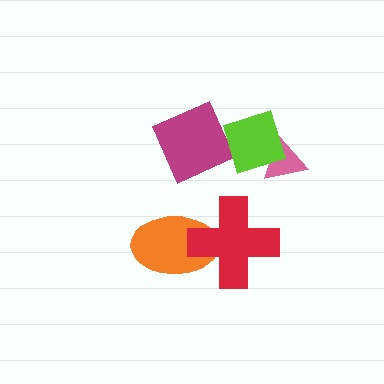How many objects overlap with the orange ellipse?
1 object overlaps with the orange ellipse.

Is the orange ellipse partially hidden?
Yes, it is partially covered by another shape.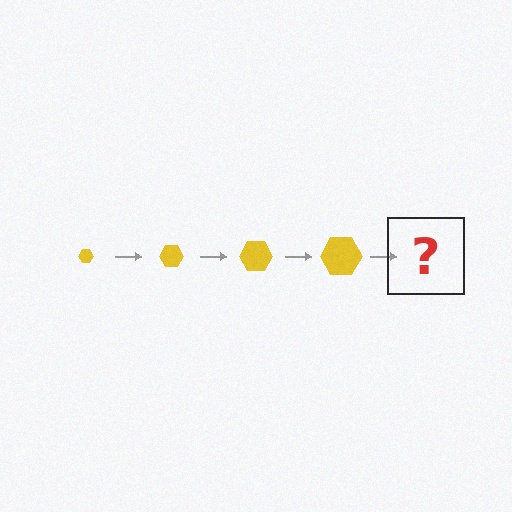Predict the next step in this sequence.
The next step is a yellow hexagon, larger than the previous one.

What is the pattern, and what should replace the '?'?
The pattern is that the hexagon gets progressively larger each step. The '?' should be a yellow hexagon, larger than the previous one.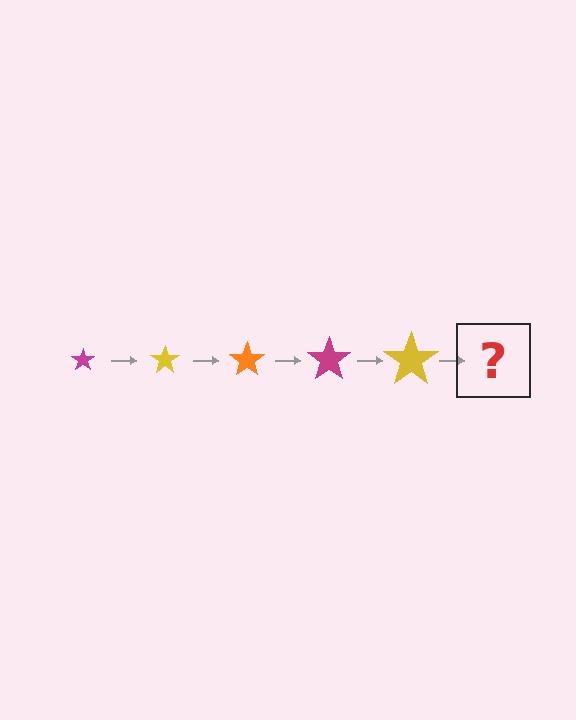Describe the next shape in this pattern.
It should be an orange star, larger than the previous one.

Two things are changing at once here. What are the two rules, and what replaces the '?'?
The two rules are that the star grows larger each step and the color cycles through magenta, yellow, and orange. The '?' should be an orange star, larger than the previous one.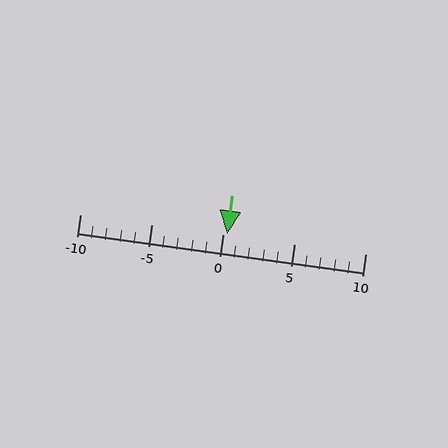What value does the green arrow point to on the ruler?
The green arrow points to approximately 0.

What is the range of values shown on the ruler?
The ruler shows values from -10 to 10.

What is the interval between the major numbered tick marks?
The major tick marks are spaced 5 units apart.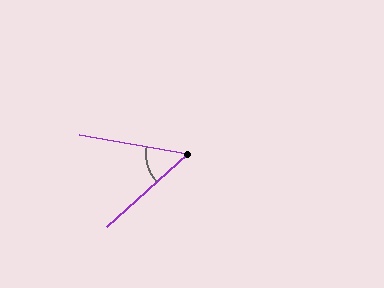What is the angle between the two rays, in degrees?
Approximately 52 degrees.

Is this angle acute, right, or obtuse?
It is acute.